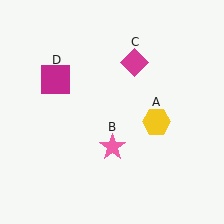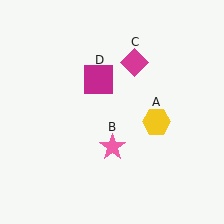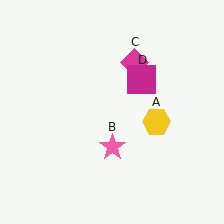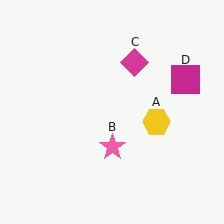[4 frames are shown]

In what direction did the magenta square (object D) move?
The magenta square (object D) moved right.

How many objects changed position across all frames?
1 object changed position: magenta square (object D).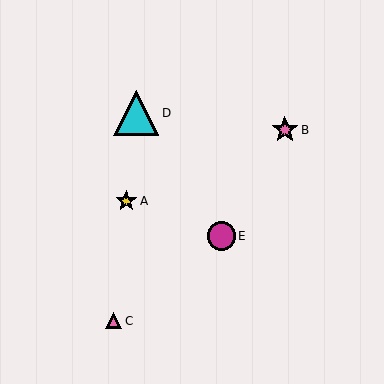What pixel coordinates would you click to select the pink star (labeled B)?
Click at (285, 130) to select the pink star B.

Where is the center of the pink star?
The center of the pink star is at (285, 130).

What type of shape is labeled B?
Shape B is a pink star.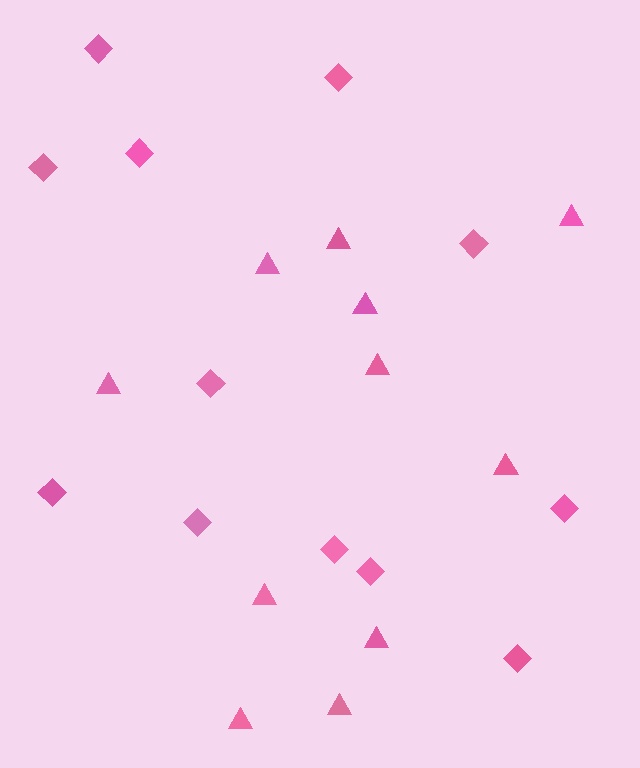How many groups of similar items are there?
There are 2 groups: one group of diamonds (12) and one group of triangles (11).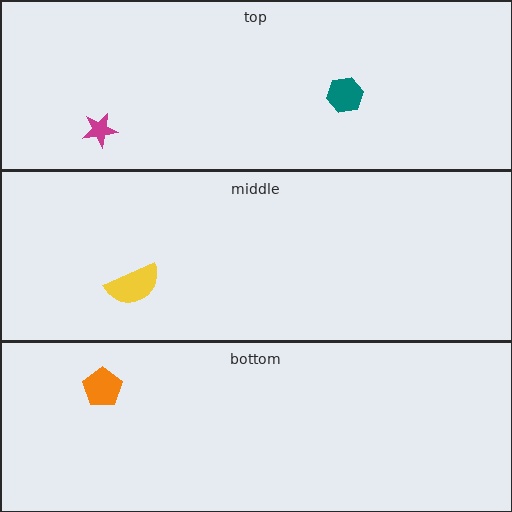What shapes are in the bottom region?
The orange pentagon.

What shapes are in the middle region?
The yellow semicircle.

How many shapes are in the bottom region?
1.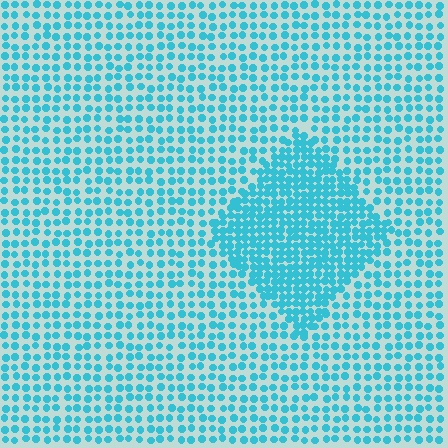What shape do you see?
I see a diamond.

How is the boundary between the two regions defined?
The boundary is defined by a change in element density (approximately 2.0x ratio). All elements are the same color, size, and shape.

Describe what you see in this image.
The image contains small cyan elements arranged at two different densities. A diamond-shaped region is visible where the elements are more densely packed than the surrounding area.